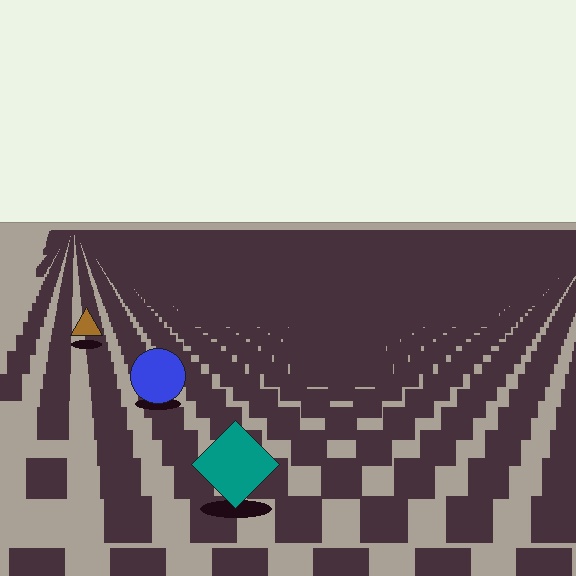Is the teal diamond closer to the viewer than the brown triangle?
Yes. The teal diamond is closer — you can tell from the texture gradient: the ground texture is coarser near it.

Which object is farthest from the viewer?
The brown triangle is farthest from the viewer. It appears smaller and the ground texture around it is denser.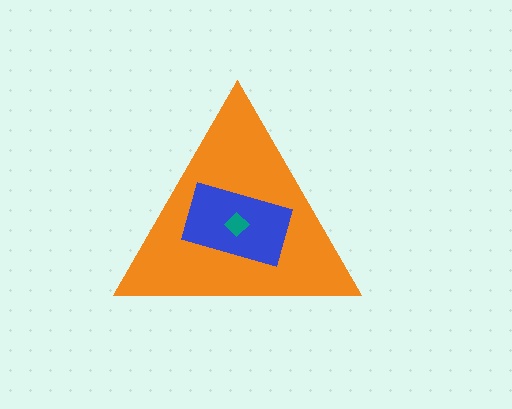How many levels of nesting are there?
3.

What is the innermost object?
The teal diamond.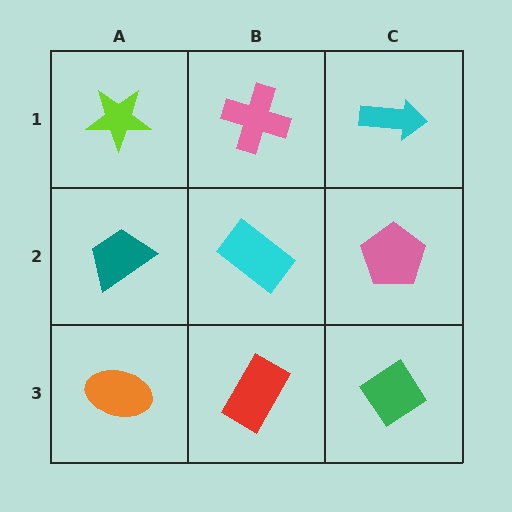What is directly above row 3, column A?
A teal trapezoid.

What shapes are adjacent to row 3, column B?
A cyan rectangle (row 2, column B), an orange ellipse (row 3, column A), a green diamond (row 3, column C).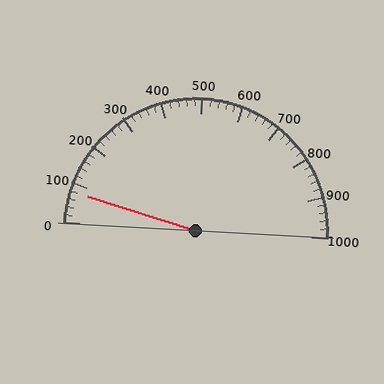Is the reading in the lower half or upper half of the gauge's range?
The reading is in the lower half of the range (0 to 1000).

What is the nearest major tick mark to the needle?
The nearest major tick mark is 100.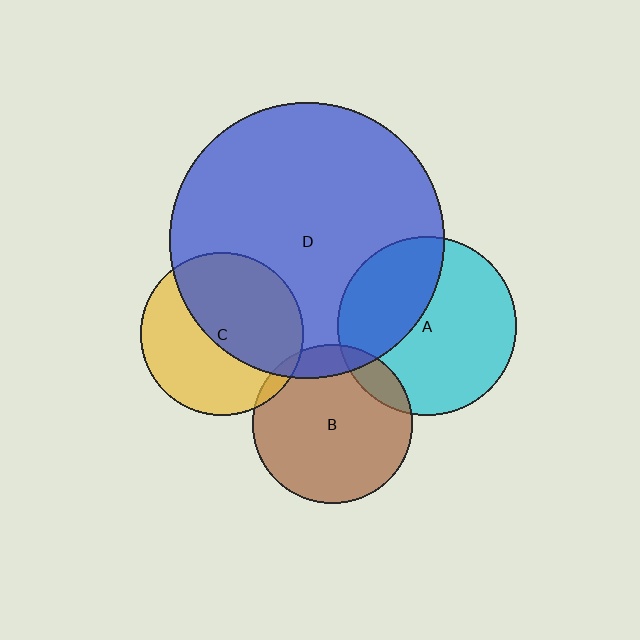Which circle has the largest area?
Circle D (blue).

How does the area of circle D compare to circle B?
Approximately 3.0 times.